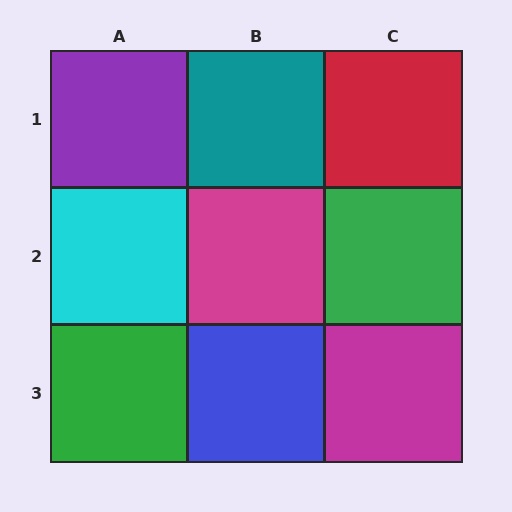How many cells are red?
1 cell is red.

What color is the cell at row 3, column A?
Green.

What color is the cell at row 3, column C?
Magenta.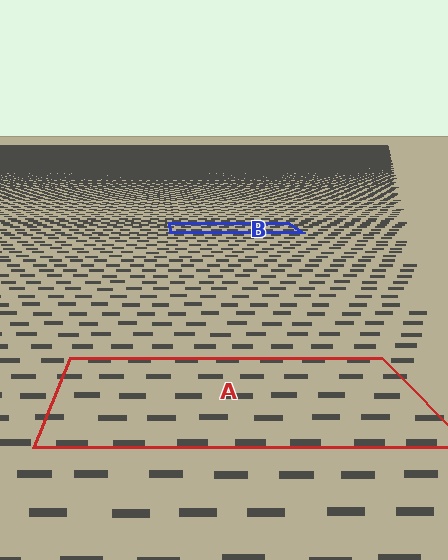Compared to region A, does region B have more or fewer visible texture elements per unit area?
Region B has more texture elements per unit area — they are packed more densely because it is farther away.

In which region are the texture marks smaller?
The texture marks are smaller in region B, because it is farther away.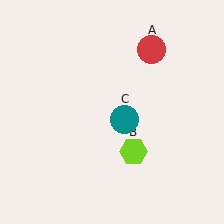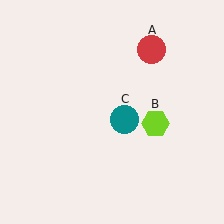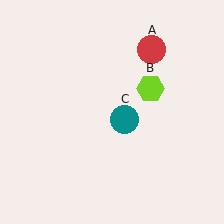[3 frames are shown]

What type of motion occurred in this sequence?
The lime hexagon (object B) rotated counterclockwise around the center of the scene.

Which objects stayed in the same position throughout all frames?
Red circle (object A) and teal circle (object C) remained stationary.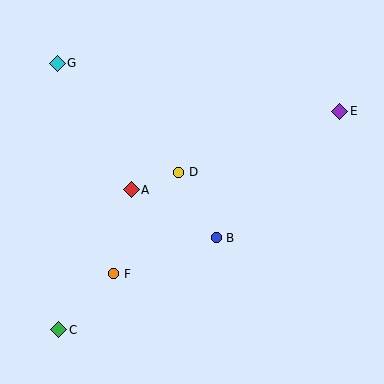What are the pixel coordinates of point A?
Point A is at (131, 190).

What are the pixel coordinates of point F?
Point F is at (114, 274).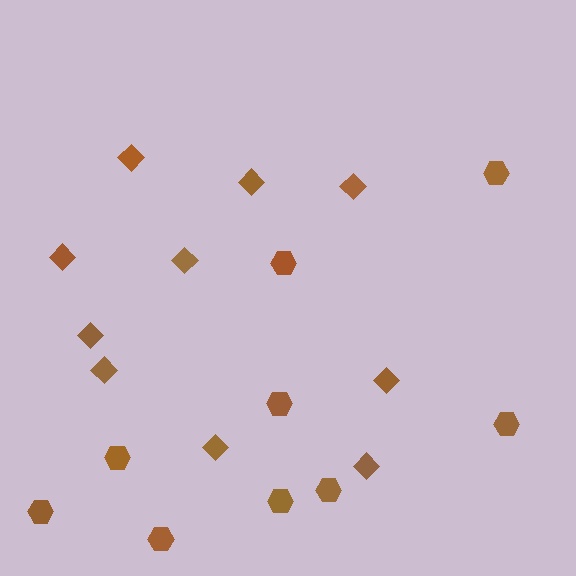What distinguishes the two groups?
There are 2 groups: one group of diamonds (10) and one group of hexagons (9).